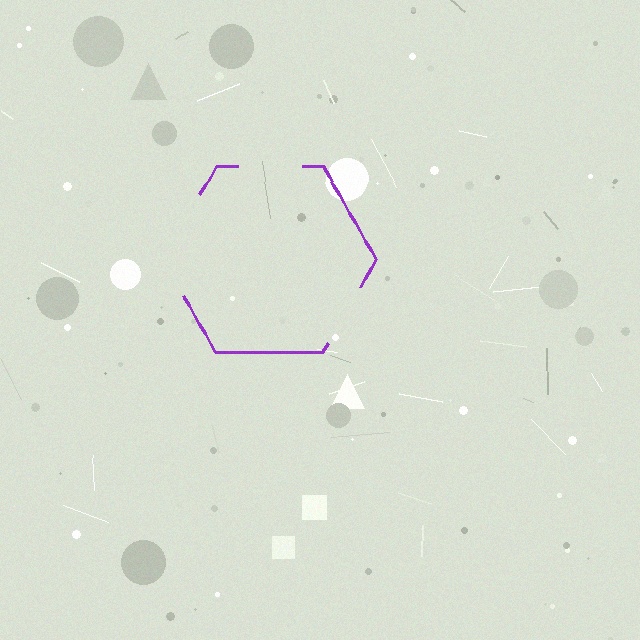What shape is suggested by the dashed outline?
The dashed outline suggests a hexagon.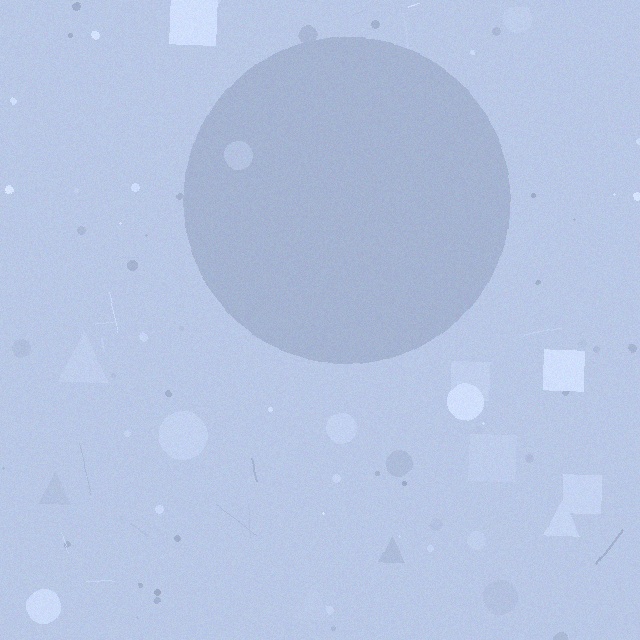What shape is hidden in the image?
A circle is hidden in the image.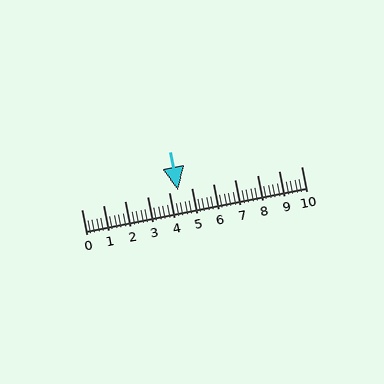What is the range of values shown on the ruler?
The ruler shows values from 0 to 10.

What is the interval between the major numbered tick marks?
The major tick marks are spaced 1 units apart.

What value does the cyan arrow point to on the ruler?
The cyan arrow points to approximately 4.4.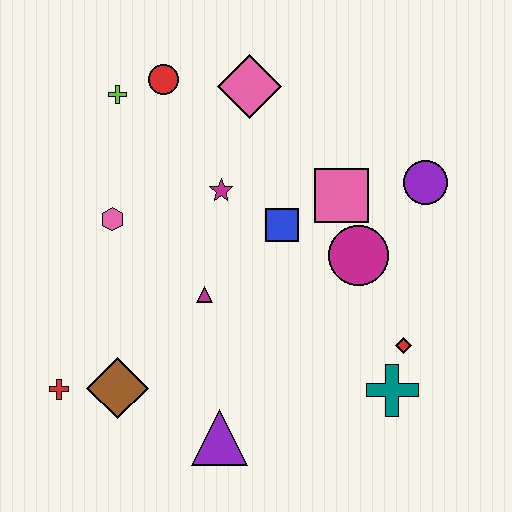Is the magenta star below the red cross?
No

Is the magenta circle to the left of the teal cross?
Yes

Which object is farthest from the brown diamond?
The purple circle is farthest from the brown diamond.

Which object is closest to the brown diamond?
The red cross is closest to the brown diamond.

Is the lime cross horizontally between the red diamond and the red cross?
Yes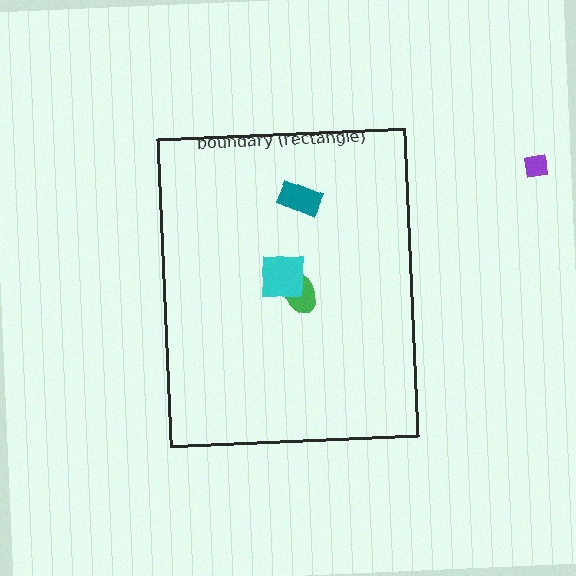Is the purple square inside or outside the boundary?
Outside.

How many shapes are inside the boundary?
3 inside, 1 outside.